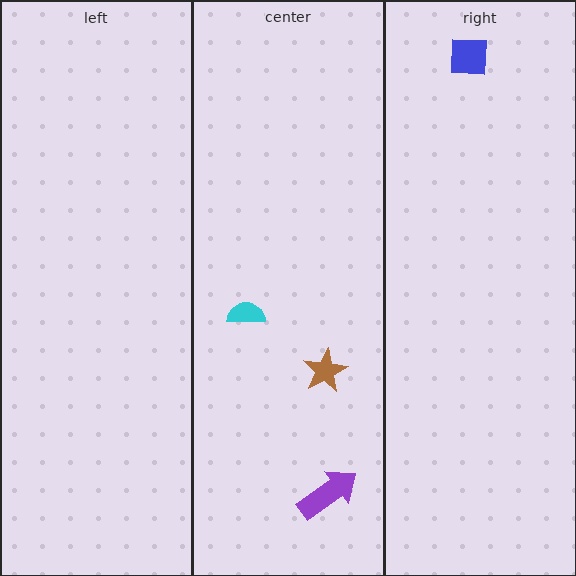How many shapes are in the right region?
1.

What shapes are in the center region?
The cyan semicircle, the purple arrow, the brown star.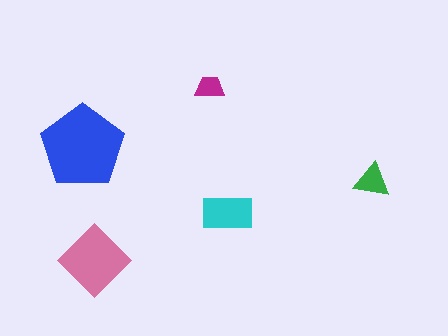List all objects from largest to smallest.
The blue pentagon, the pink diamond, the cyan rectangle, the green triangle, the magenta trapezoid.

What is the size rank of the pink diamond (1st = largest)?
2nd.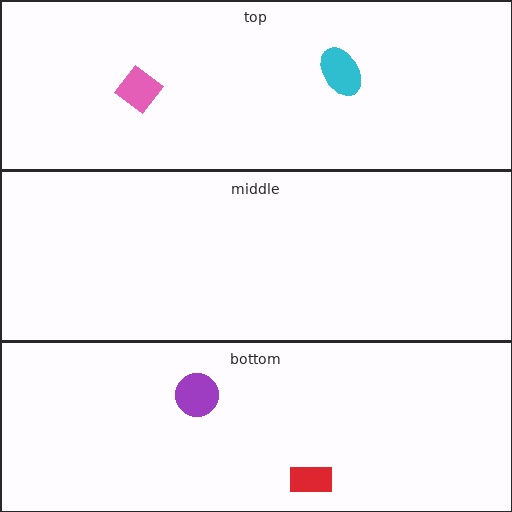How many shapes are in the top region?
2.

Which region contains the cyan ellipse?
The top region.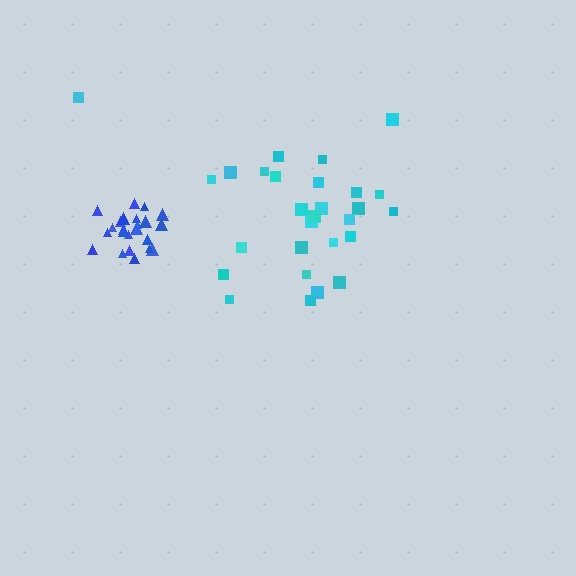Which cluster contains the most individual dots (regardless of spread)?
Cyan (28).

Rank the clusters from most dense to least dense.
blue, cyan.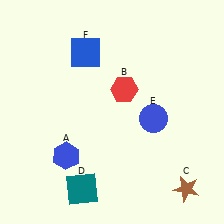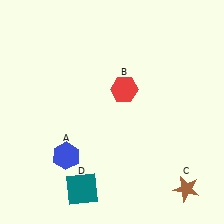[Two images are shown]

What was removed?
The blue square (F), the blue circle (E) were removed in Image 2.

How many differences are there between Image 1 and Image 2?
There are 2 differences between the two images.